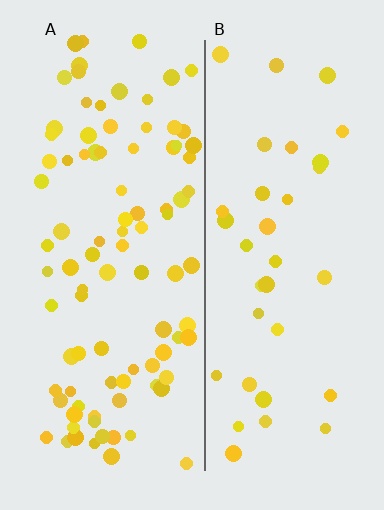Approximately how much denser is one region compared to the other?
Approximately 2.6× — region A over region B.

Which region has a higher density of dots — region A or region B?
A (the left).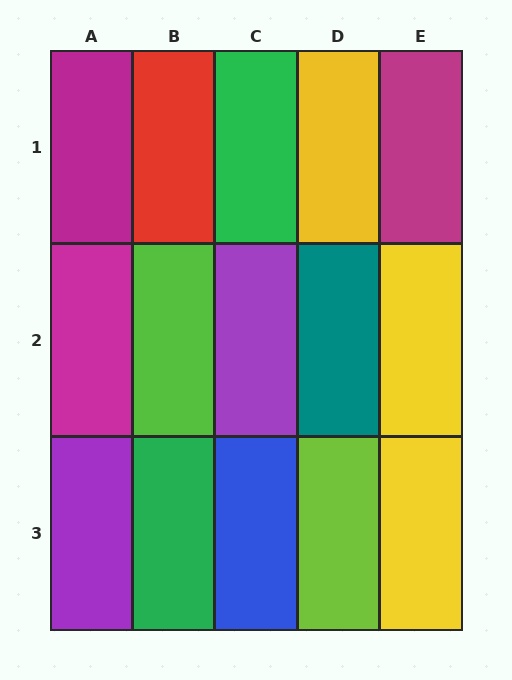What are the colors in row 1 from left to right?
Magenta, red, green, yellow, magenta.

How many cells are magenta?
3 cells are magenta.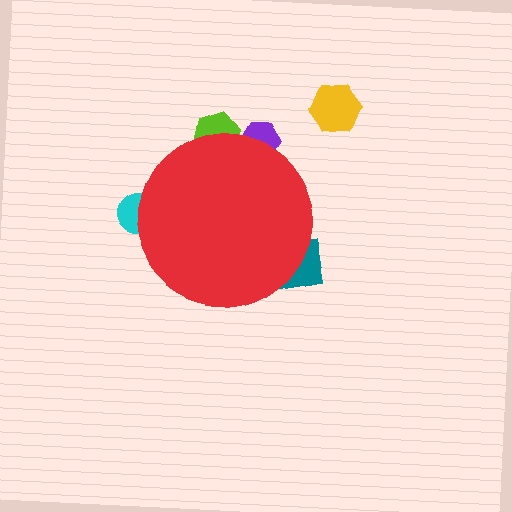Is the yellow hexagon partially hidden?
No, the yellow hexagon is fully visible.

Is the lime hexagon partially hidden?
Yes, the lime hexagon is partially hidden behind the red circle.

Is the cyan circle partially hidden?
Yes, the cyan circle is partially hidden behind the red circle.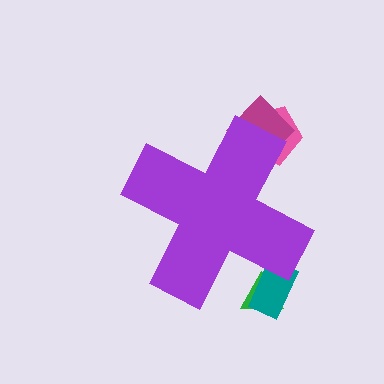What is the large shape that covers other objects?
A purple cross.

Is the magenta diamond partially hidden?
Yes, the magenta diamond is partially hidden behind the purple cross.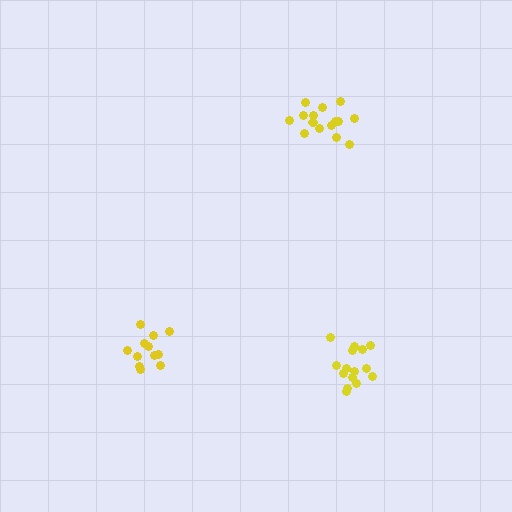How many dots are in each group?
Group 1: 12 dots, Group 2: 16 dots, Group 3: 15 dots (43 total).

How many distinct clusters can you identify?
There are 3 distinct clusters.